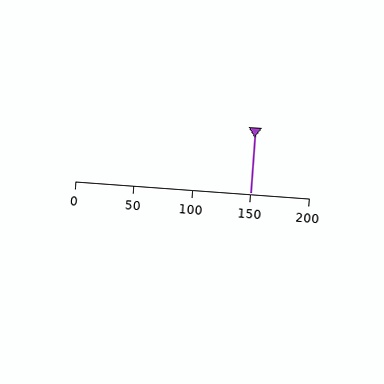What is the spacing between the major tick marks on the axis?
The major ticks are spaced 50 apart.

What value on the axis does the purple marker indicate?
The marker indicates approximately 150.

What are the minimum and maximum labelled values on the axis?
The axis runs from 0 to 200.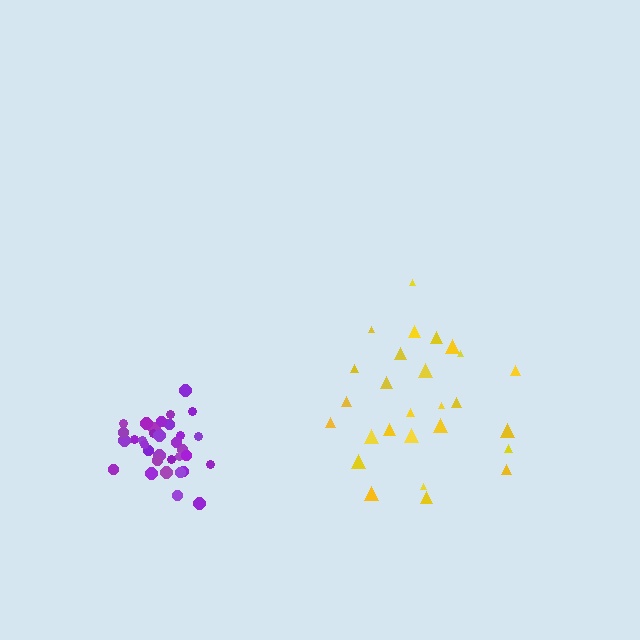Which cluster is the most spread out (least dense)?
Yellow.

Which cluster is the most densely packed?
Purple.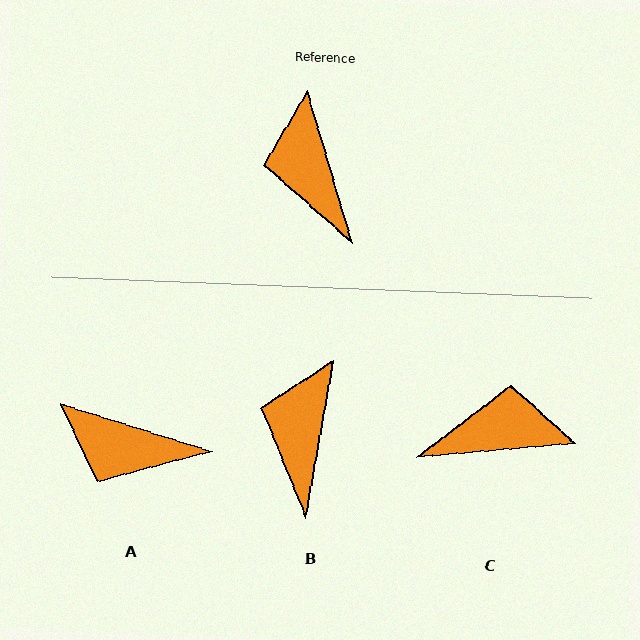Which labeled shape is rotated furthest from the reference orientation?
C, about 102 degrees away.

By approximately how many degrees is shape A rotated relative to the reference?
Approximately 56 degrees counter-clockwise.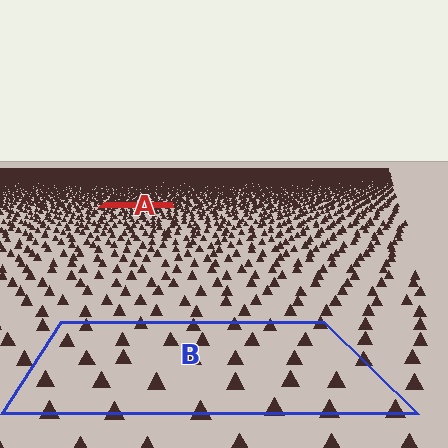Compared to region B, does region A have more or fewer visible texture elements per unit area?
Region A has more texture elements per unit area — they are packed more densely because it is farther away.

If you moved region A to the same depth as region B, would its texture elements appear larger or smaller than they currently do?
They would appear larger. At a closer depth, the same texture elements are projected at a bigger on-screen size.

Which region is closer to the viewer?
Region B is closer. The texture elements there are larger and more spread out.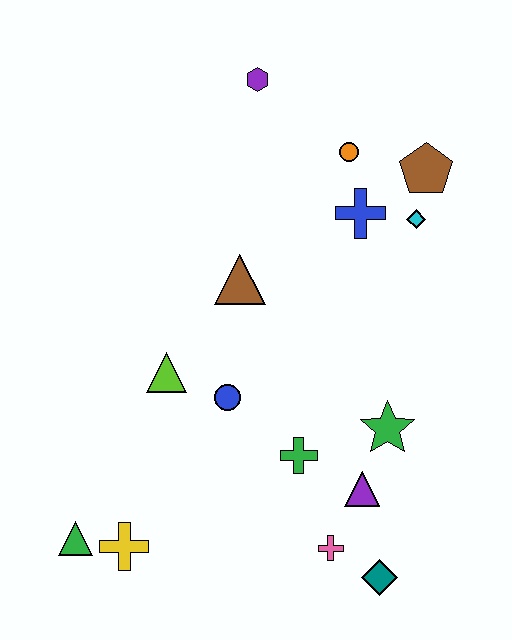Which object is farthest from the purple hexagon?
The teal diamond is farthest from the purple hexagon.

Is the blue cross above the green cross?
Yes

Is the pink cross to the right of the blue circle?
Yes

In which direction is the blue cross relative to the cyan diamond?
The blue cross is to the left of the cyan diamond.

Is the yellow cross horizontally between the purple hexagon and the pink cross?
No